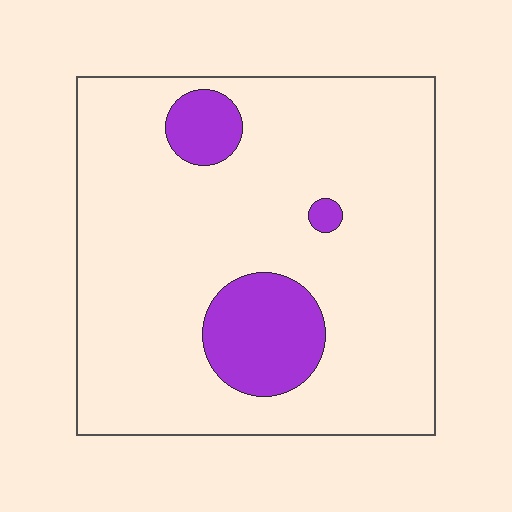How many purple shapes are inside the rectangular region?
3.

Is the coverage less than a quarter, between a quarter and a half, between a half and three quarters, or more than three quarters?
Less than a quarter.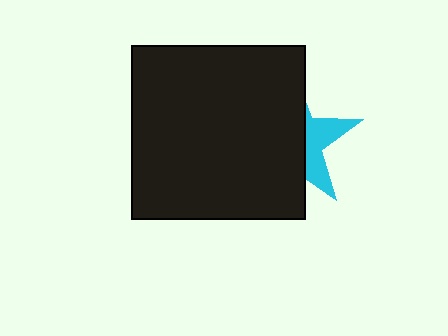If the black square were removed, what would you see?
You would see the complete cyan star.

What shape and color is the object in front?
The object in front is a black square.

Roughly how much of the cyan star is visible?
A small part of it is visible (roughly 33%).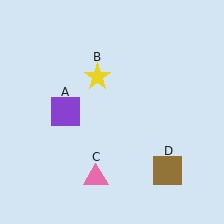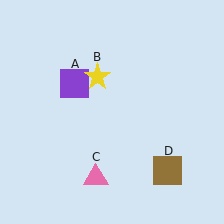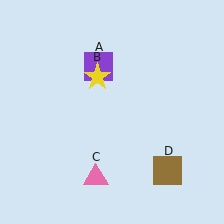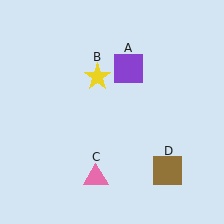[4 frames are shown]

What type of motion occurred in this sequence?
The purple square (object A) rotated clockwise around the center of the scene.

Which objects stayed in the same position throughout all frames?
Yellow star (object B) and pink triangle (object C) and brown square (object D) remained stationary.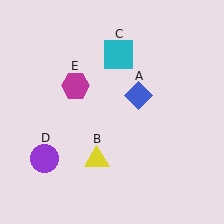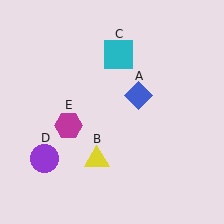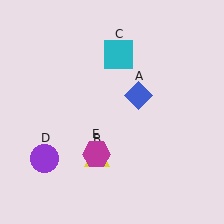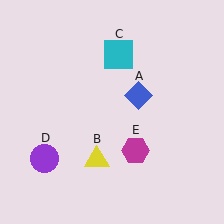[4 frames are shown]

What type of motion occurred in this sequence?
The magenta hexagon (object E) rotated counterclockwise around the center of the scene.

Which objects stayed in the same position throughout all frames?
Blue diamond (object A) and yellow triangle (object B) and cyan square (object C) and purple circle (object D) remained stationary.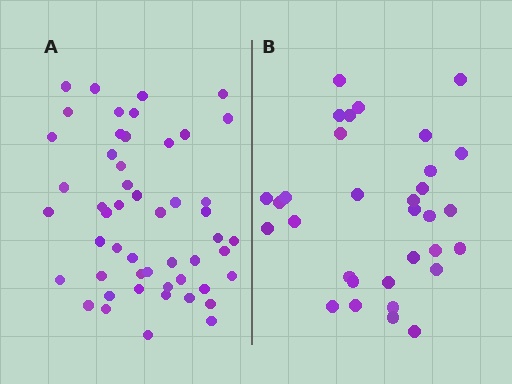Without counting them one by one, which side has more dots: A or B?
Region A (the left region) has more dots.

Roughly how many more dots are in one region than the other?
Region A has approximately 20 more dots than region B.